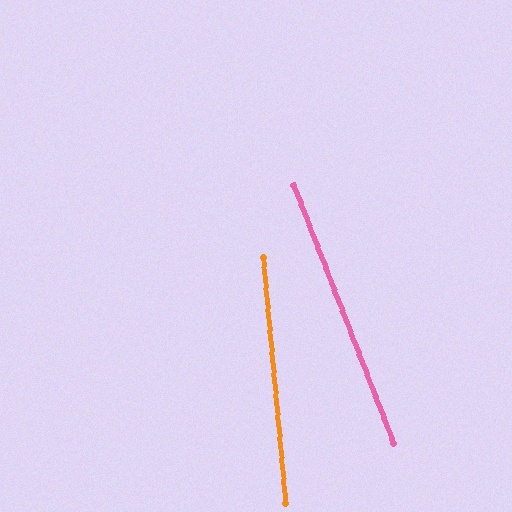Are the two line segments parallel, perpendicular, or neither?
Neither parallel nor perpendicular — they differ by about 16°.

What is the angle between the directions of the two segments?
Approximately 16 degrees.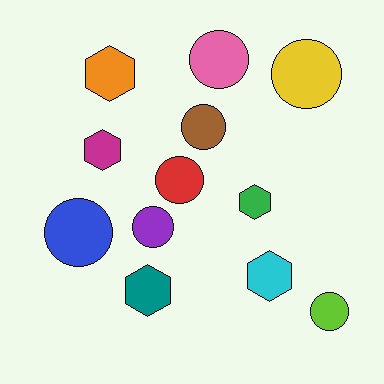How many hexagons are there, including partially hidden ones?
There are 5 hexagons.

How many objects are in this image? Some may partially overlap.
There are 12 objects.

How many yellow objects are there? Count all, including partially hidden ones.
There is 1 yellow object.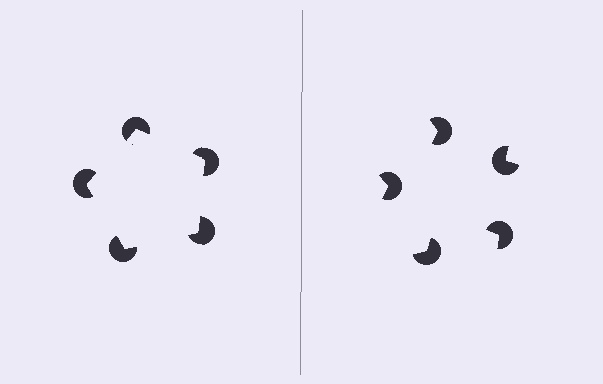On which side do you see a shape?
An illusory pentagon appears on the left side. On the right side the wedge cuts are rotated, so no coherent shape forms.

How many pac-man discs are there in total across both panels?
10 — 5 on each side.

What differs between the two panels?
The pac-man discs are positioned identically on both sides; only the wedge orientations differ. On the left they align to a pentagon; on the right they are misaligned.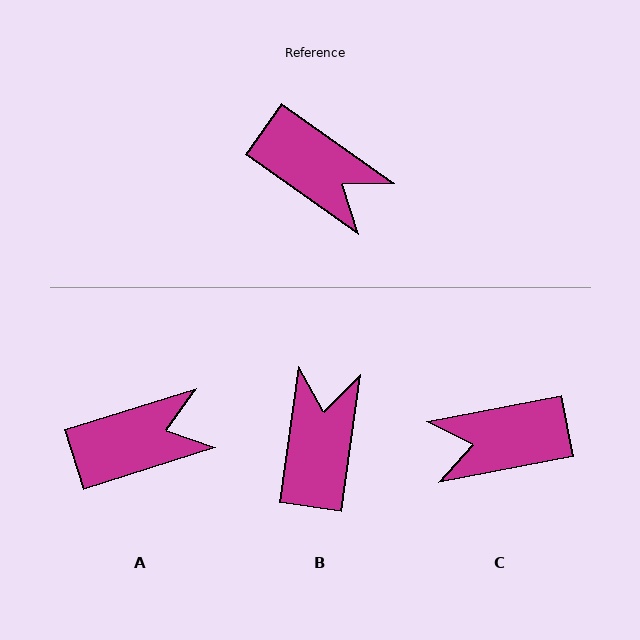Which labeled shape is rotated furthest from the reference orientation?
C, about 134 degrees away.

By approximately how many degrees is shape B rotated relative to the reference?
Approximately 117 degrees counter-clockwise.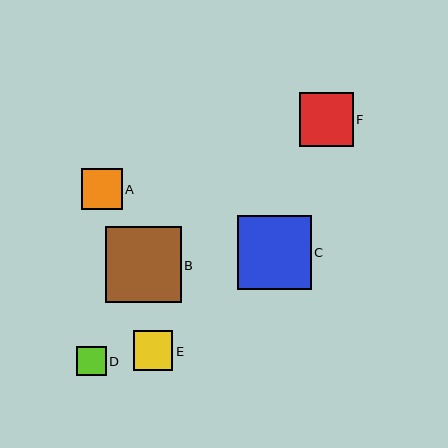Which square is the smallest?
Square D is the smallest with a size of approximately 29 pixels.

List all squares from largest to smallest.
From largest to smallest: B, C, F, A, E, D.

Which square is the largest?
Square B is the largest with a size of approximately 76 pixels.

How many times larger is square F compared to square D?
Square F is approximately 1.8 times the size of square D.